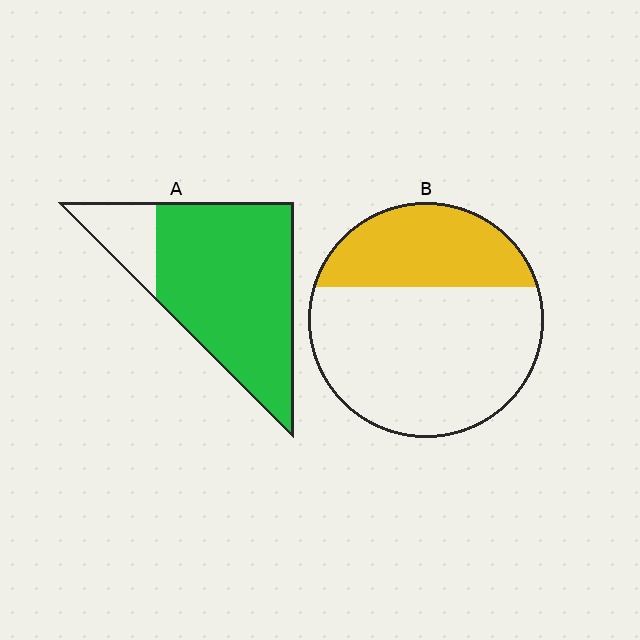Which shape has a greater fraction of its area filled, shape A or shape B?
Shape A.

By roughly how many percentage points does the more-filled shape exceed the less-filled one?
By roughly 50 percentage points (A over B).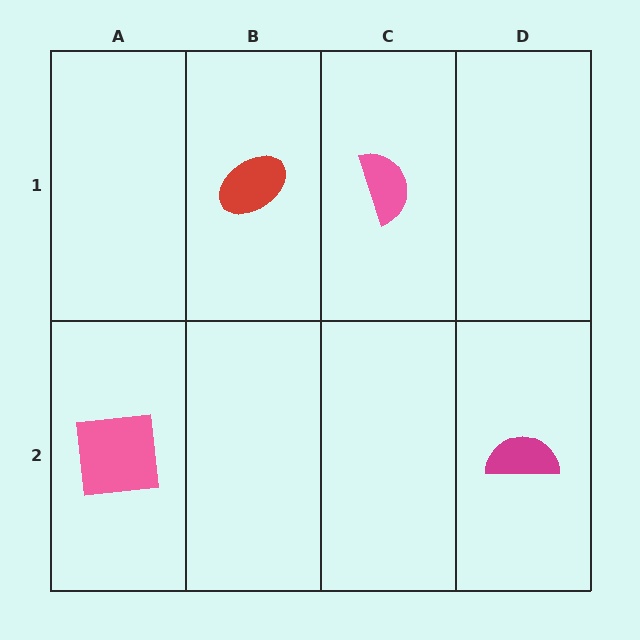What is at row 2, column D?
A magenta semicircle.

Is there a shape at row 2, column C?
No, that cell is empty.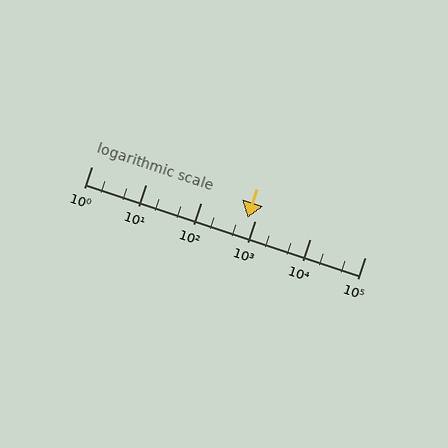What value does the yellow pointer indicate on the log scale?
The pointer indicates approximately 730.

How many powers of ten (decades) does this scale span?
The scale spans 5 decades, from 1 to 100000.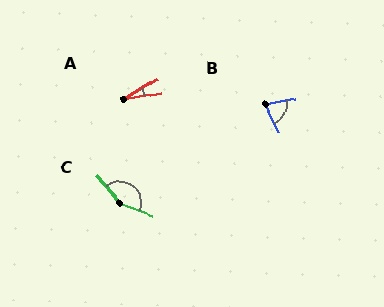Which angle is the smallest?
A, at approximately 23 degrees.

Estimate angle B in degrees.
Approximately 74 degrees.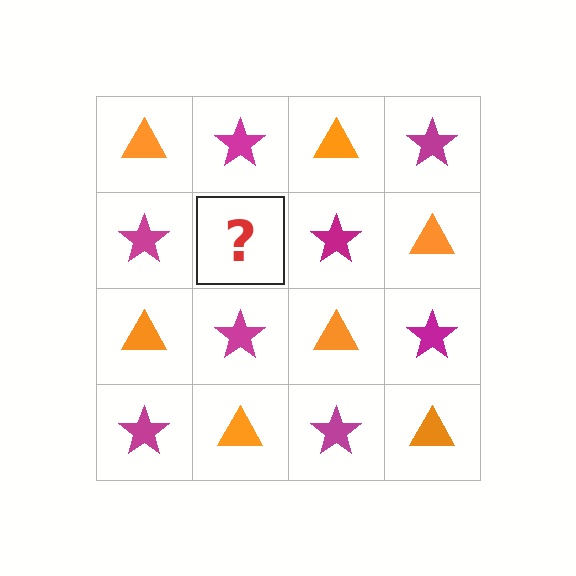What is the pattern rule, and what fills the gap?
The rule is that it alternates orange triangle and magenta star in a checkerboard pattern. The gap should be filled with an orange triangle.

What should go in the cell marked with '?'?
The missing cell should contain an orange triangle.